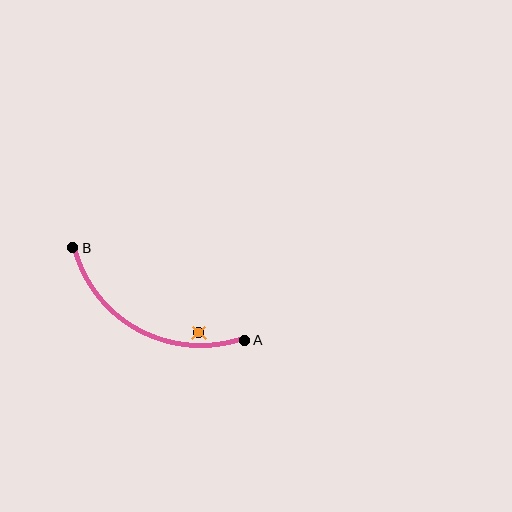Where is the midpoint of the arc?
The arc midpoint is the point on the curve farthest from the straight line joining A and B. It sits below that line.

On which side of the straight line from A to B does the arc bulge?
The arc bulges below the straight line connecting A and B.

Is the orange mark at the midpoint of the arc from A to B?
No — the orange mark does not lie on the arc at all. It sits slightly inside the curve.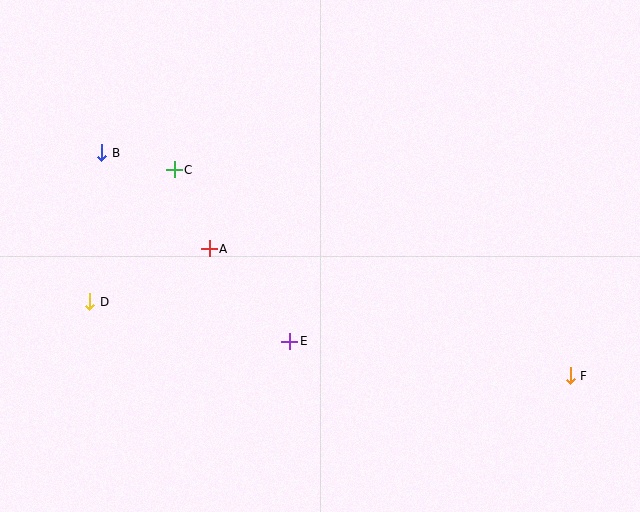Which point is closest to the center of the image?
Point E at (290, 341) is closest to the center.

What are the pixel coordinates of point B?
Point B is at (102, 153).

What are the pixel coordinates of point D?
Point D is at (90, 302).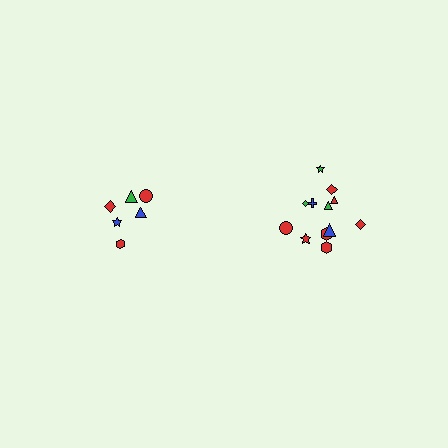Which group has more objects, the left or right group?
The right group.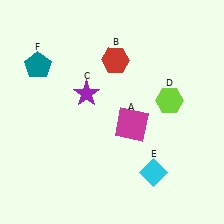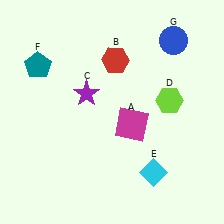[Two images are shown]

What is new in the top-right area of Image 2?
A blue circle (G) was added in the top-right area of Image 2.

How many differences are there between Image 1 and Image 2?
There is 1 difference between the two images.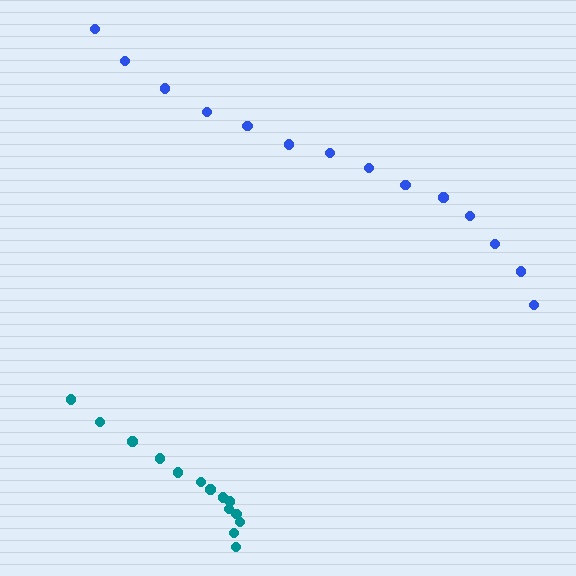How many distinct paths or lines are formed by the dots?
There are 2 distinct paths.